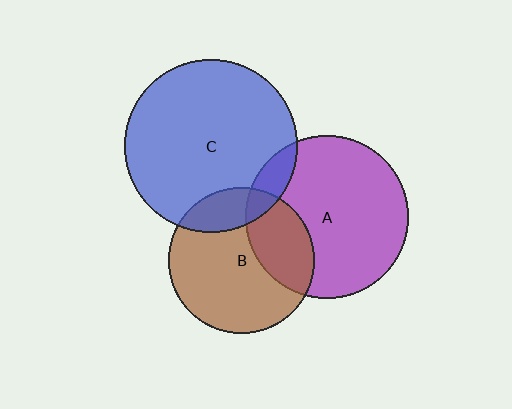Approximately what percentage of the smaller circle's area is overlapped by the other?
Approximately 10%.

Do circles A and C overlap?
Yes.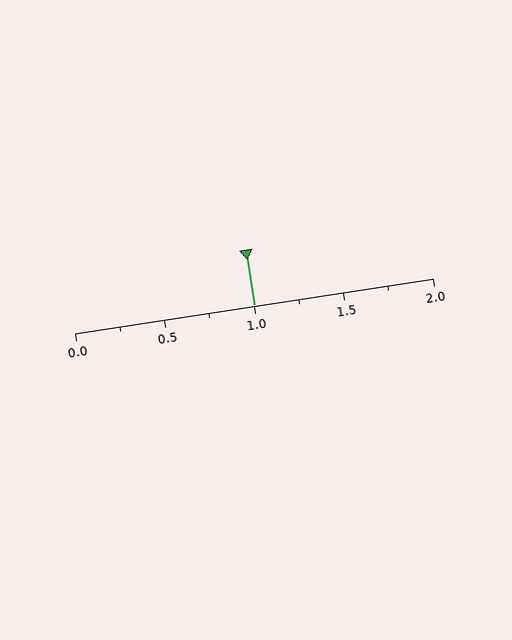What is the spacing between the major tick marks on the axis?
The major ticks are spaced 0.5 apart.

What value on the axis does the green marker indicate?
The marker indicates approximately 1.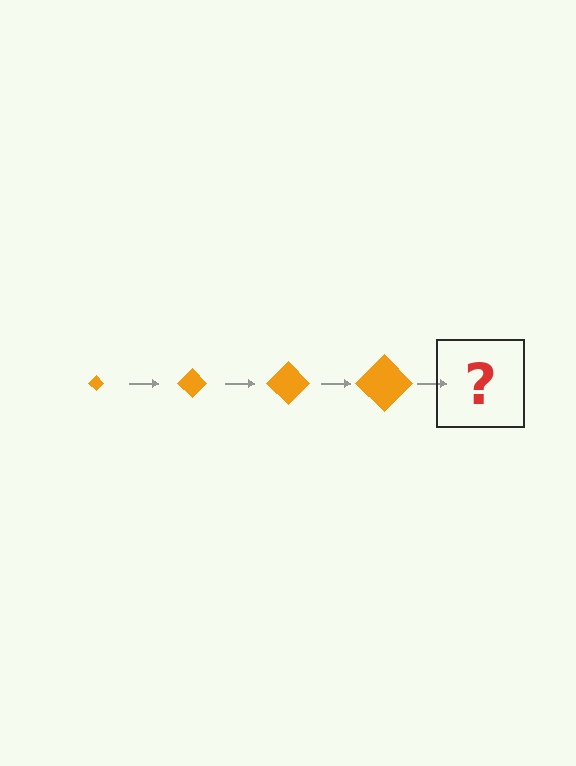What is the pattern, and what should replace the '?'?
The pattern is that the diamond gets progressively larger each step. The '?' should be an orange diamond, larger than the previous one.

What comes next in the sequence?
The next element should be an orange diamond, larger than the previous one.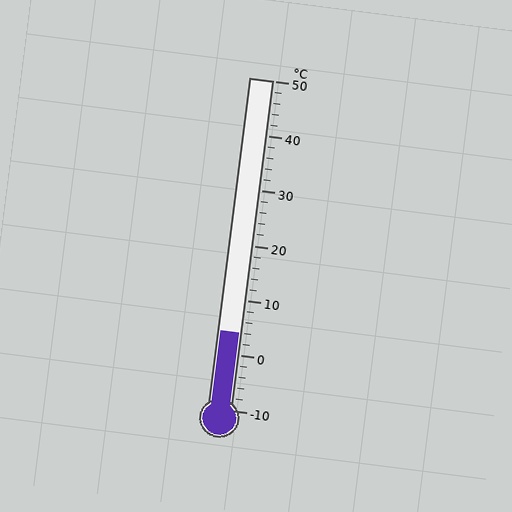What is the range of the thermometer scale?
The thermometer scale ranges from -10°C to 50°C.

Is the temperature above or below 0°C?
The temperature is above 0°C.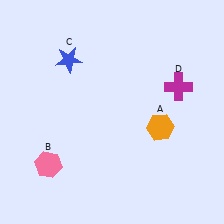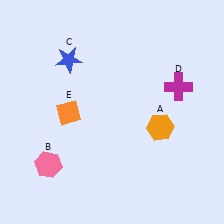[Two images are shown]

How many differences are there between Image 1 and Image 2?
There is 1 difference between the two images.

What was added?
An orange diamond (E) was added in Image 2.